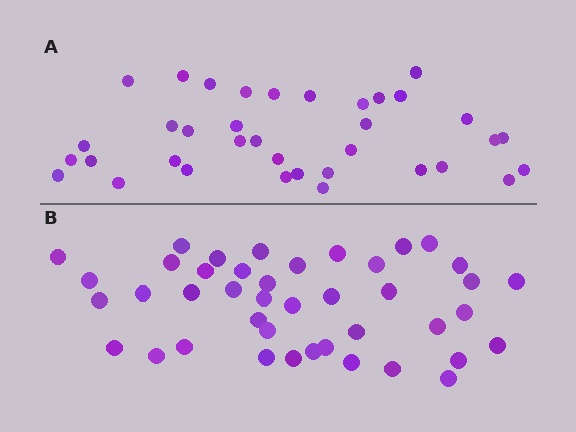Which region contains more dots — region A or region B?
Region B (the bottom region) has more dots.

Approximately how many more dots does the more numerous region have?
Region B has about 6 more dots than region A.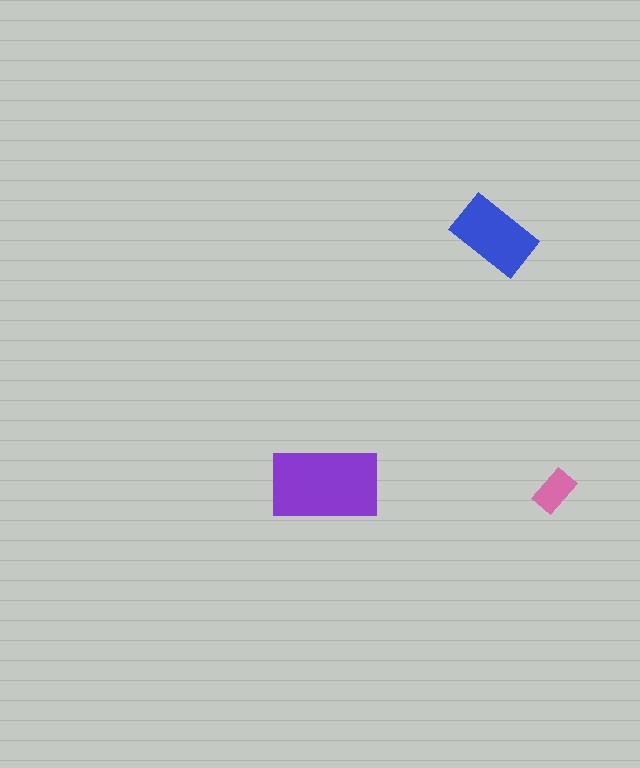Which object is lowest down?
The pink rectangle is bottommost.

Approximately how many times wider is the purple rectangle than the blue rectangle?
About 1.5 times wider.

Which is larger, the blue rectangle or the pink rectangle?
The blue one.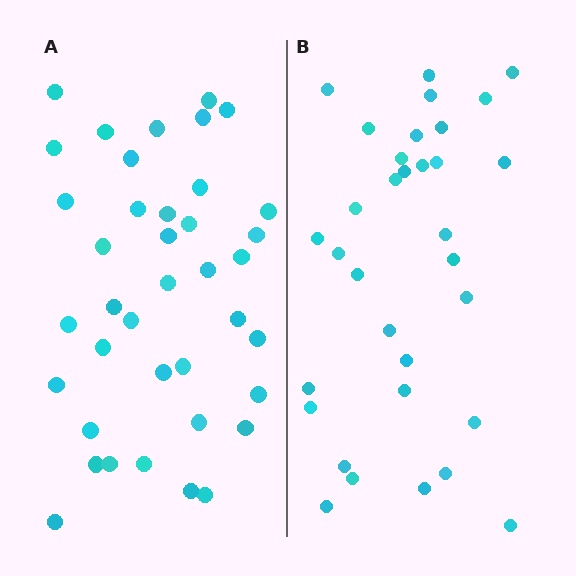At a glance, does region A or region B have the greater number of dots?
Region A (the left region) has more dots.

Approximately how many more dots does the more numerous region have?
Region A has about 6 more dots than region B.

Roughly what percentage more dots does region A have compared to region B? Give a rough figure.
About 20% more.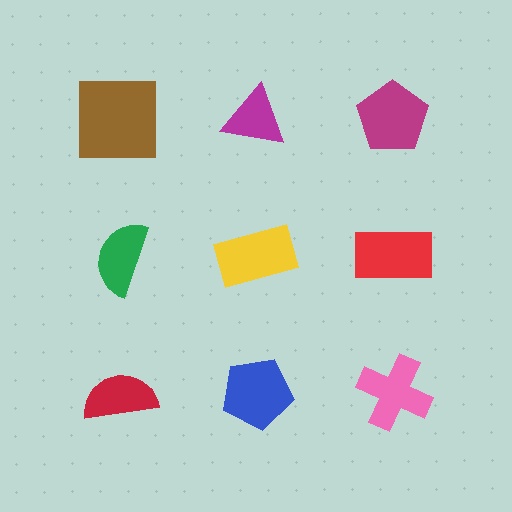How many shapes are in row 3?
3 shapes.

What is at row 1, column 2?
A magenta triangle.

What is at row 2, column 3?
A red rectangle.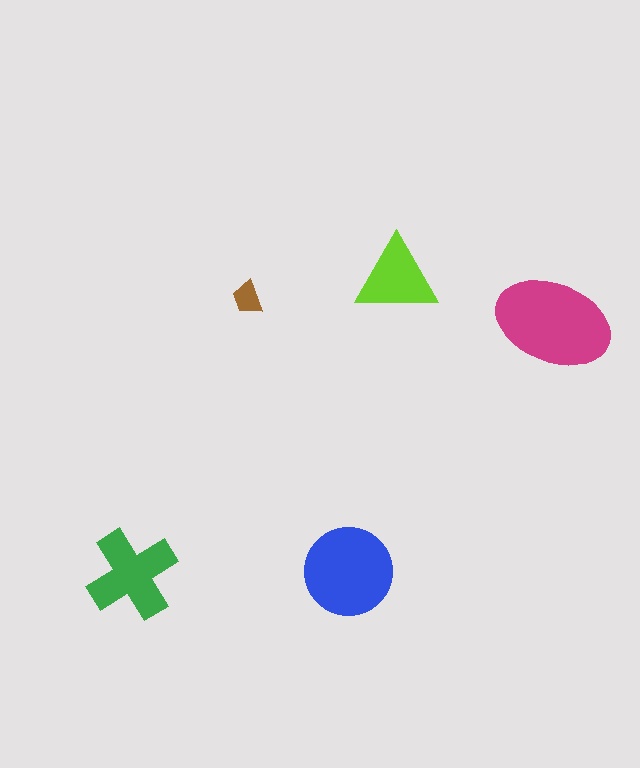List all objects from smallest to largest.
The brown trapezoid, the lime triangle, the green cross, the blue circle, the magenta ellipse.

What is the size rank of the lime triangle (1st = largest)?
4th.